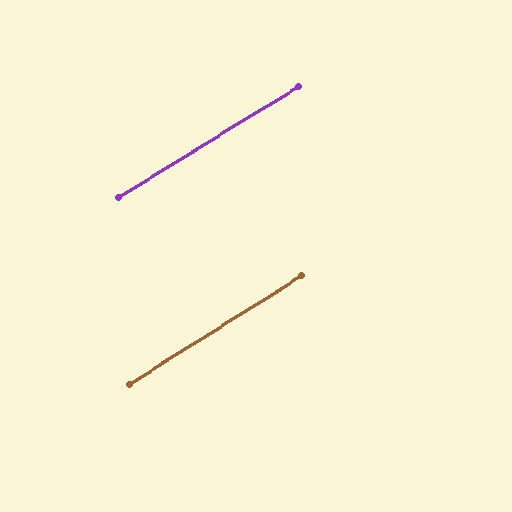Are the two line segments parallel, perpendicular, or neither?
Parallel — their directions differ by only 0.8°.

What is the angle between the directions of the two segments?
Approximately 1 degree.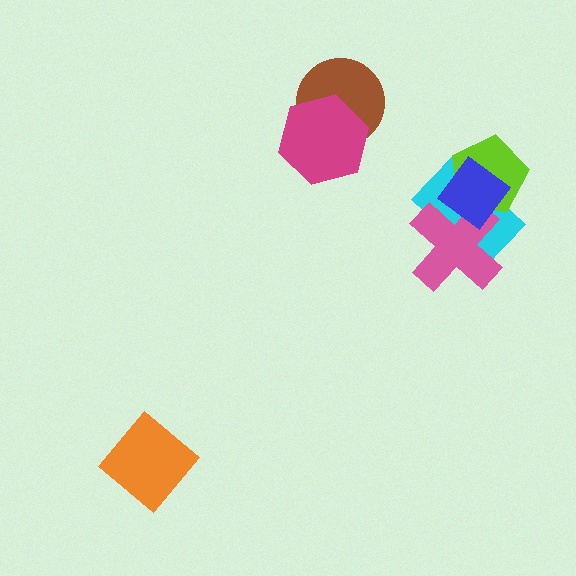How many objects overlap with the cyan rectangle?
3 objects overlap with the cyan rectangle.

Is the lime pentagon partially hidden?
Yes, it is partially covered by another shape.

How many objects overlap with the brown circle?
1 object overlaps with the brown circle.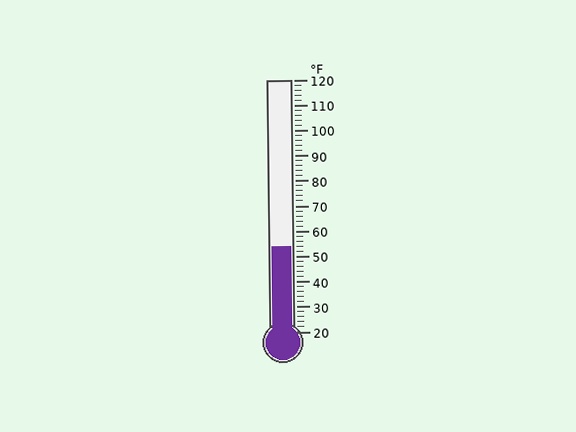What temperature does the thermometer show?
The thermometer shows approximately 54°F.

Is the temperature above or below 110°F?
The temperature is below 110°F.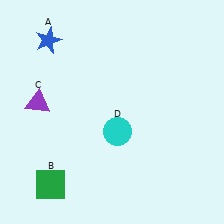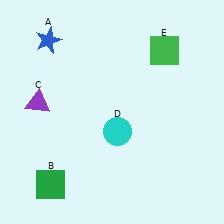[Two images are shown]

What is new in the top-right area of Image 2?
A green square (E) was added in the top-right area of Image 2.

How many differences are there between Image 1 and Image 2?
There is 1 difference between the two images.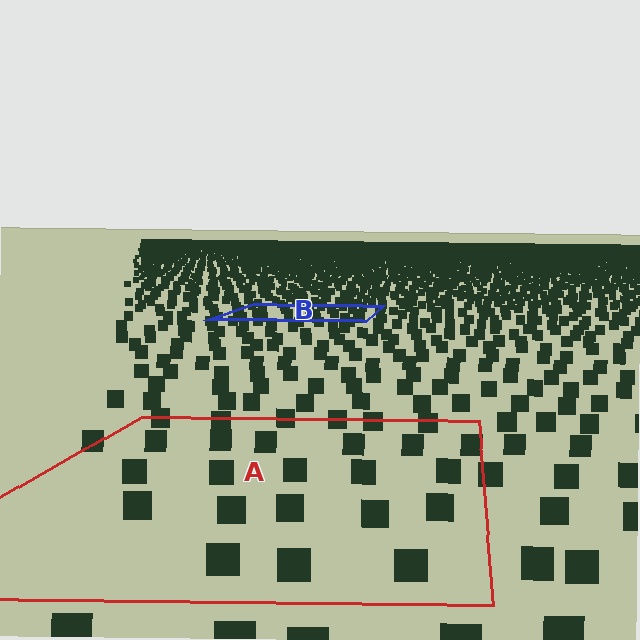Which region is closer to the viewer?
Region A is closer. The texture elements there are larger and more spread out.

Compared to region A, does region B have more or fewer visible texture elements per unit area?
Region B has more texture elements per unit area — they are packed more densely because it is farther away.